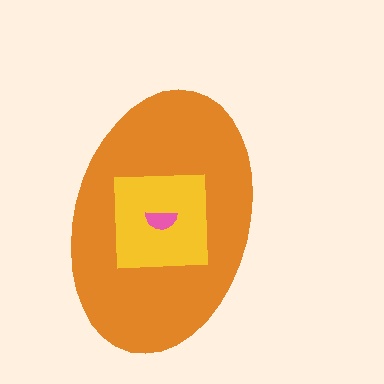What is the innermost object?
The pink semicircle.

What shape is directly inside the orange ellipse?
The yellow square.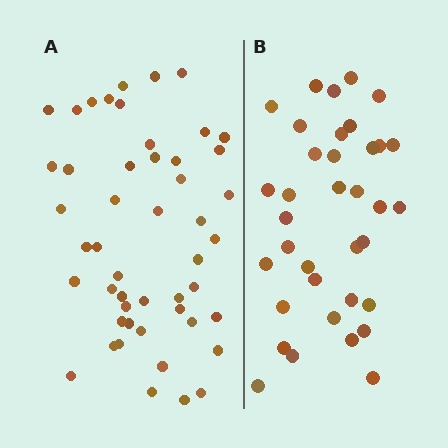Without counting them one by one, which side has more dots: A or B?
Region A (the left region) has more dots.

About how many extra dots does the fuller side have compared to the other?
Region A has approximately 15 more dots than region B.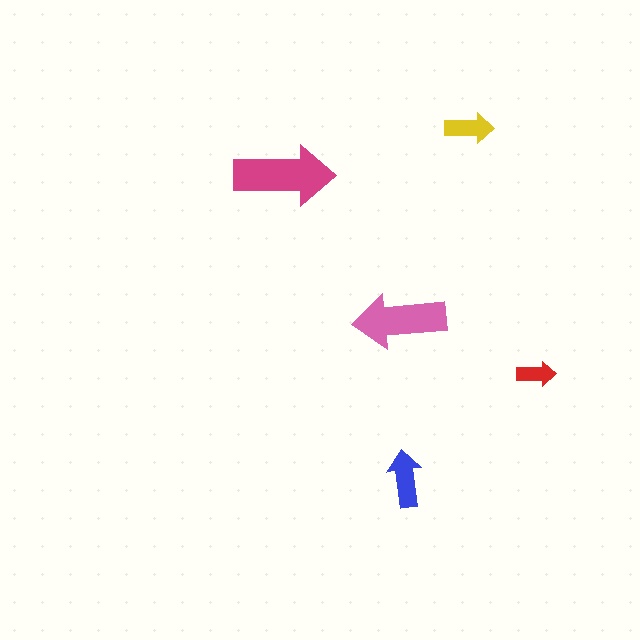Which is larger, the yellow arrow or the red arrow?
The yellow one.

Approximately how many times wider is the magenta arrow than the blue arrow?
About 2 times wider.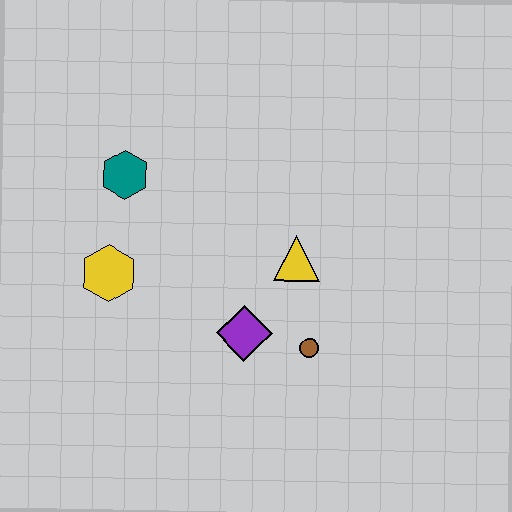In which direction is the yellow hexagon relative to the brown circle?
The yellow hexagon is to the left of the brown circle.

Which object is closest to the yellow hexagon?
The teal hexagon is closest to the yellow hexagon.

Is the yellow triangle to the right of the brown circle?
No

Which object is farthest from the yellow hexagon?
The brown circle is farthest from the yellow hexagon.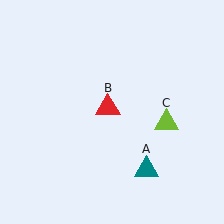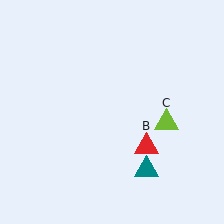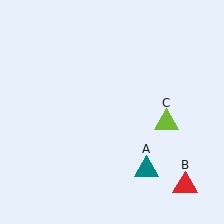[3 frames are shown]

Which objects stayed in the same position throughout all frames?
Teal triangle (object A) and lime triangle (object C) remained stationary.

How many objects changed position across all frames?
1 object changed position: red triangle (object B).